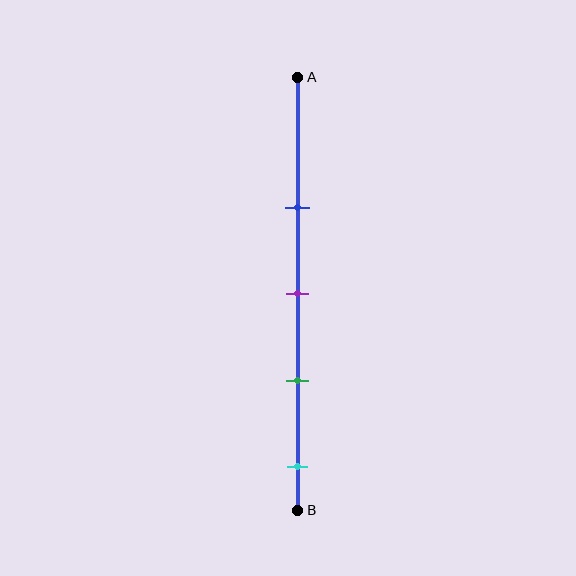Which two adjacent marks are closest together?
The purple and green marks are the closest adjacent pair.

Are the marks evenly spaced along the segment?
Yes, the marks are approximately evenly spaced.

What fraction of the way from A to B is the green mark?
The green mark is approximately 70% (0.7) of the way from A to B.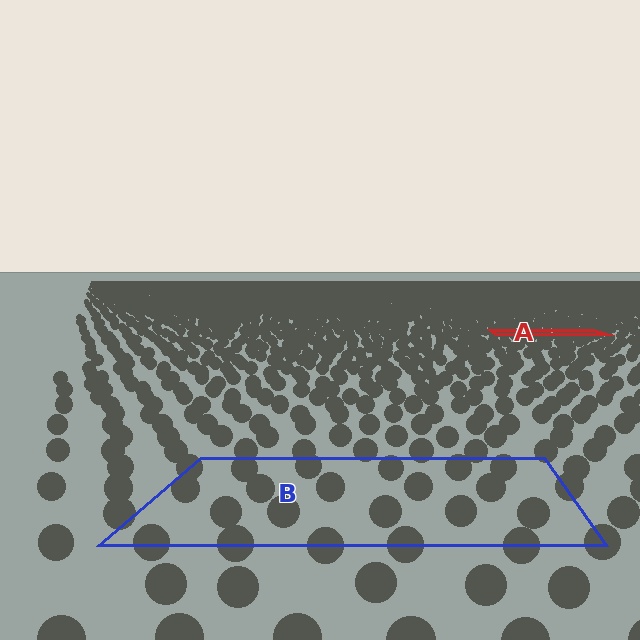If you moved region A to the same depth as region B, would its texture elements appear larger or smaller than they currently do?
They would appear larger. At a closer depth, the same texture elements are projected at a bigger on-screen size.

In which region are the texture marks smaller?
The texture marks are smaller in region A, because it is farther away.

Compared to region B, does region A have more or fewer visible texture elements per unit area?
Region A has more texture elements per unit area — they are packed more densely because it is farther away.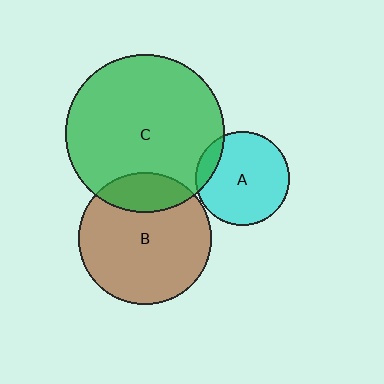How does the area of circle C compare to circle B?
Approximately 1.4 times.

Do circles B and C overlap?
Yes.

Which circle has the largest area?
Circle C (green).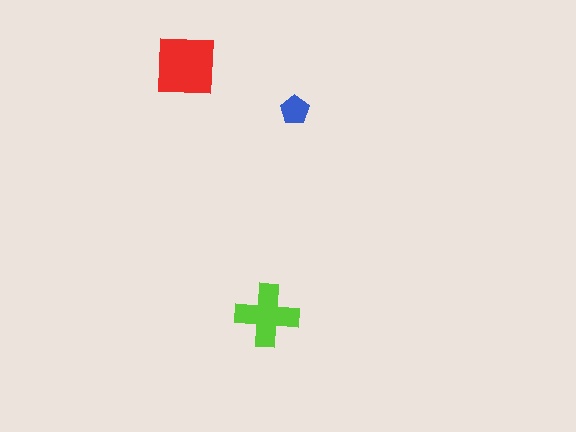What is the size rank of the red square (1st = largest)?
1st.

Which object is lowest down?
The lime cross is bottommost.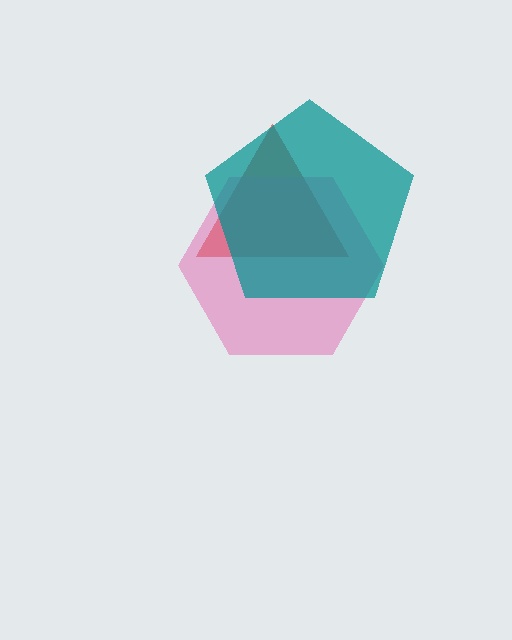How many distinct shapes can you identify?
There are 3 distinct shapes: a red triangle, a pink hexagon, a teal pentagon.